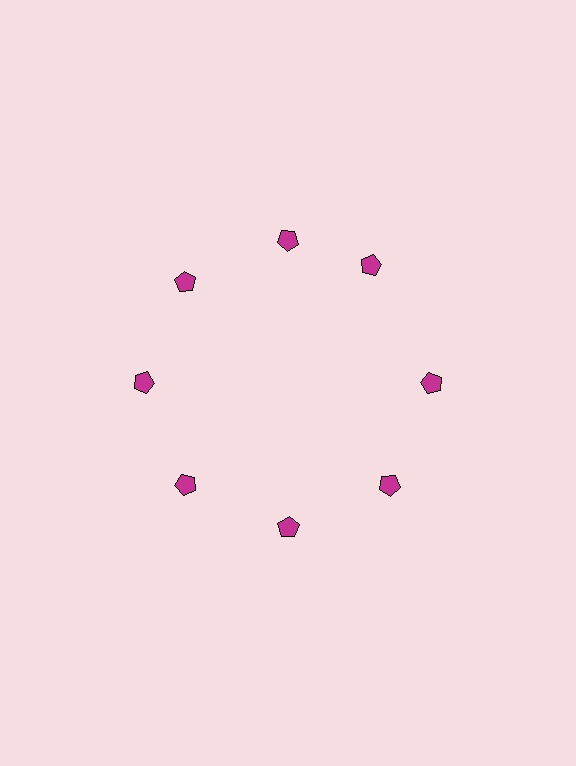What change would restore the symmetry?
The symmetry would be restored by rotating it back into even spacing with its neighbors so that all 8 pentagons sit at equal angles and equal distance from the center.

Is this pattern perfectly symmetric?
No. The 8 magenta pentagons are arranged in a ring, but one element near the 2 o'clock position is rotated out of alignment along the ring, breaking the 8-fold rotational symmetry.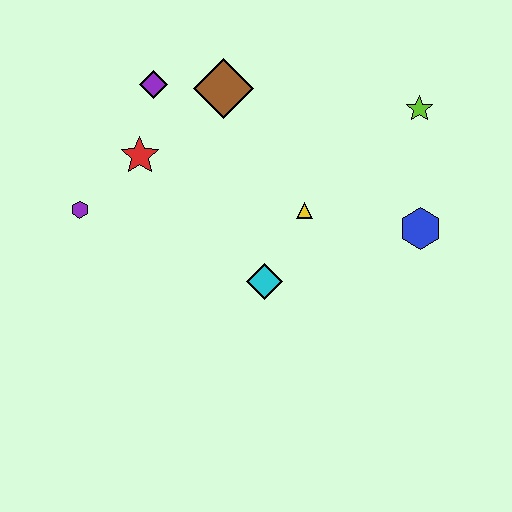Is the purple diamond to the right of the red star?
Yes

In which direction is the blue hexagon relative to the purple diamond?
The blue hexagon is to the right of the purple diamond.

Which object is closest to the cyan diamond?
The yellow triangle is closest to the cyan diamond.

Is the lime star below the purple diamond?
Yes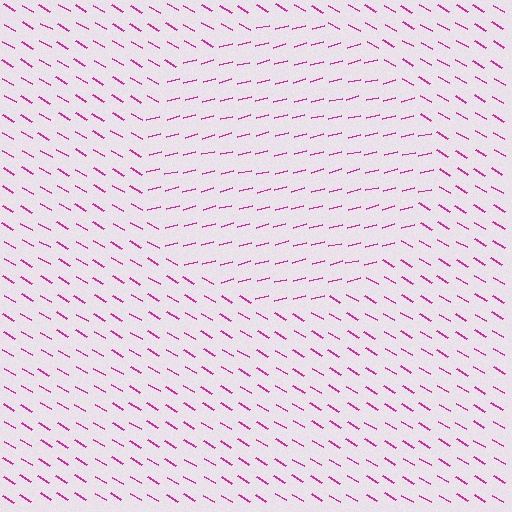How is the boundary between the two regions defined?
The boundary is defined purely by a change in line orientation (approximately 45 degrees difference). All lines are the same color and thickness.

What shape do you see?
I see a circle.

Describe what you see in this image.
The image is filled with small magenta line segments. A circle region in the image has lines oriented differently from the surrounding lines, creating a visible texture boundary.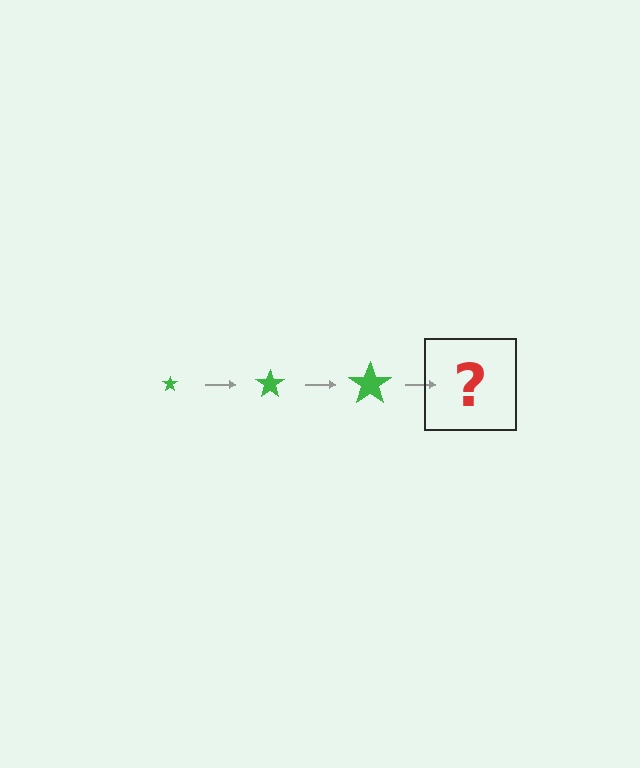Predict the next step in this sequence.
The next step is a green star, larger than the previous one.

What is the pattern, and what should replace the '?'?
The pattern is that the star gets progressively larger each step. The '?' should be a green star, larger than the previous one.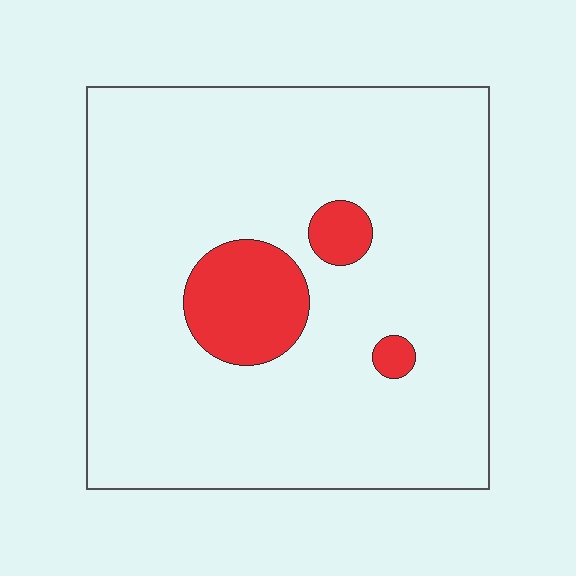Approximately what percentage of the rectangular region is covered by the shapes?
Approximately 10%.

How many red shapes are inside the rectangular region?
3.